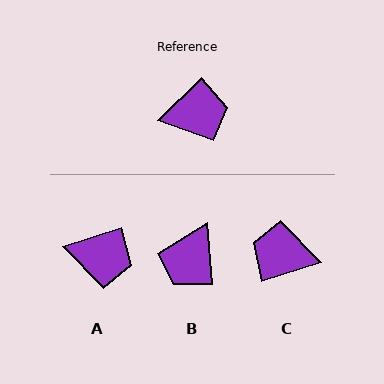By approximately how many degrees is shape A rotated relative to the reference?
Approximately 27 degrees clockwise.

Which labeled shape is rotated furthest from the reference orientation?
C, about 153 degrees away.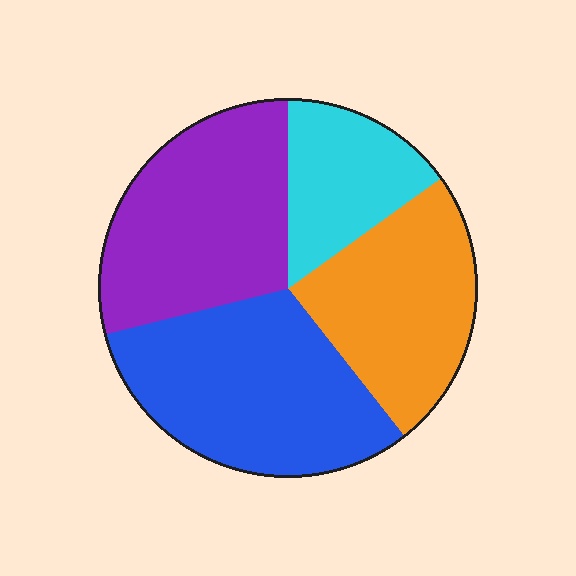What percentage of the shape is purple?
Purple covers roughly 30% of the shape.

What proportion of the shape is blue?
Blue covers around 30% of the shape.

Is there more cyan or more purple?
Purple.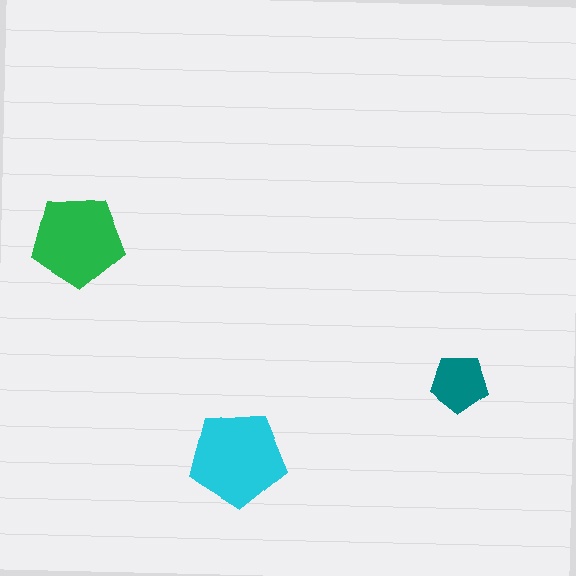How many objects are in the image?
There are 3 objects in the image.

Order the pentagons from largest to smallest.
the cyan one, the green one, the teal one.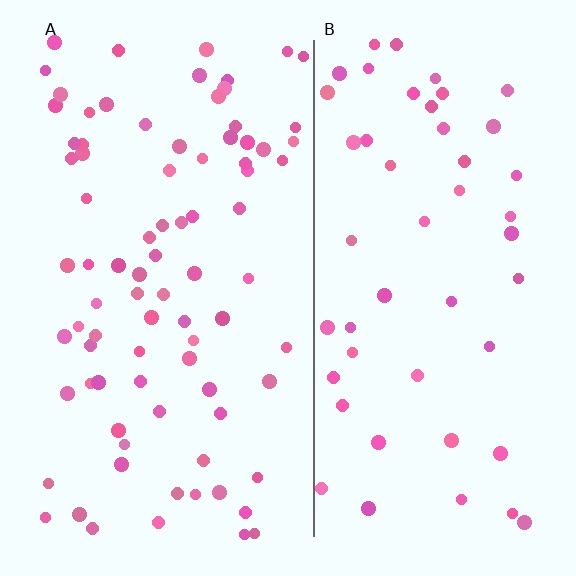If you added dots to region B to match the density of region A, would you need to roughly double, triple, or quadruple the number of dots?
Approximately double.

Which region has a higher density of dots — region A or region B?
A (the left).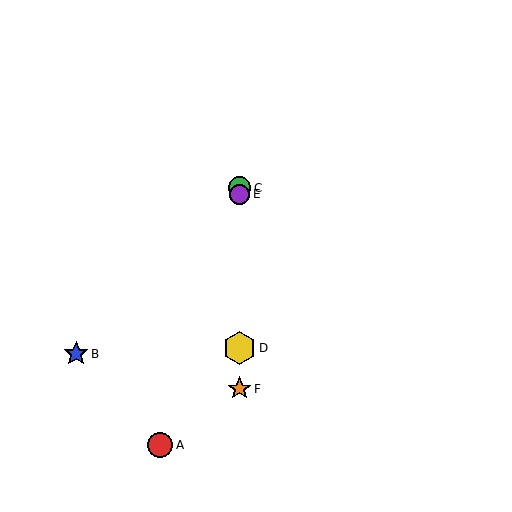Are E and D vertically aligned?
Yes, both are at x≈240.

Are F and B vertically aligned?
No, F is at x≈240 and B is at x≈76.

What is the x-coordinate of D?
Object D is at x≈240.